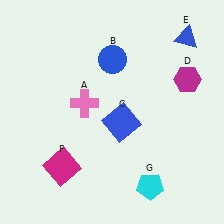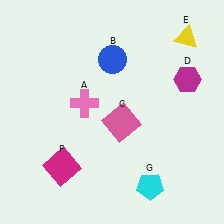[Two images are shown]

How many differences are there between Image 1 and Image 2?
There are 2 differences between the two images.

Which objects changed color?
C changed from blue to pink. E changed from blue to yellow.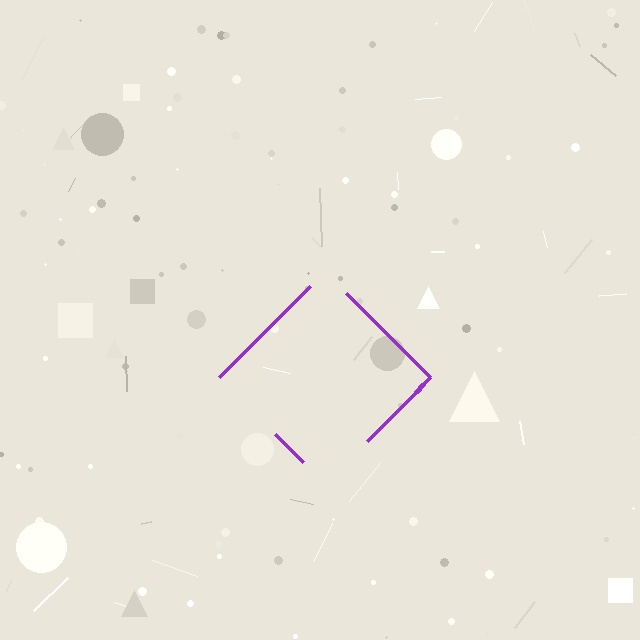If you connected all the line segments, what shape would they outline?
They would outline a diamond.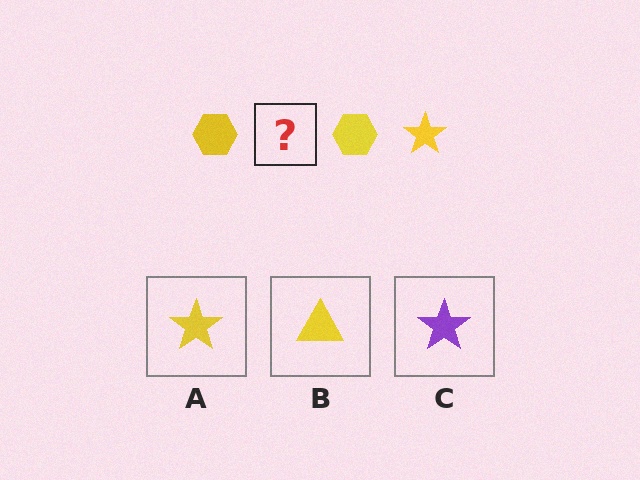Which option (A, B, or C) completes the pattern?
A.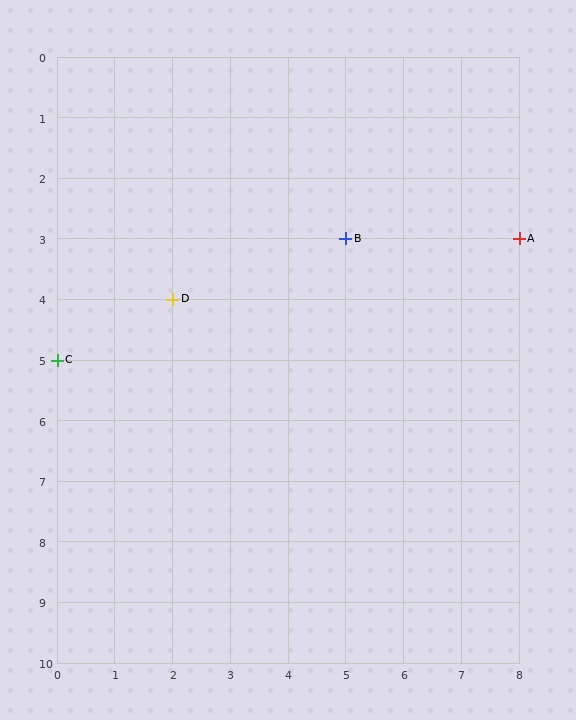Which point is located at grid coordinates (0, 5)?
Point C is at (0, 5).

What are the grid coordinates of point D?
Point D is at grid coordinates (2, 4).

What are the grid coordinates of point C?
Point C is at grid coordinates (0, 5).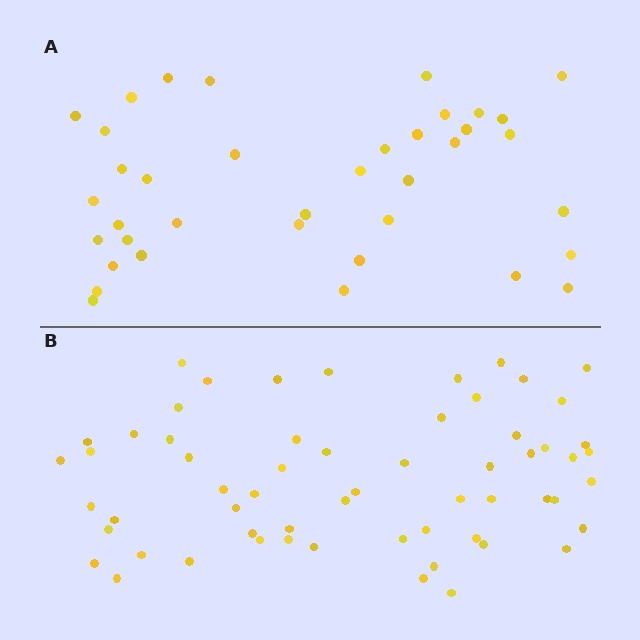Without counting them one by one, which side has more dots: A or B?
Region B (the bottom region) has more dots.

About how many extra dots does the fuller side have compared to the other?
Region B has approximately 20 more dots than region A.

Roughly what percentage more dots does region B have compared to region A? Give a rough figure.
About 60% more.